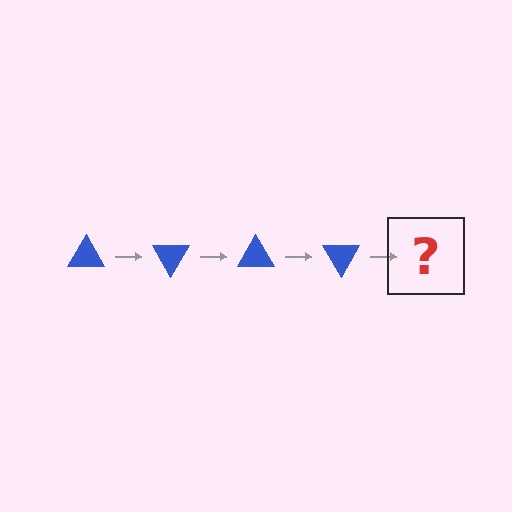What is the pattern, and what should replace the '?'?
The pattern is that the triangle rotates 60 degrees each step. The '?' should be a blue triangle rotated 240 degrees.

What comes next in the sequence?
The next element should be a blue triangle rotated 240 degrees.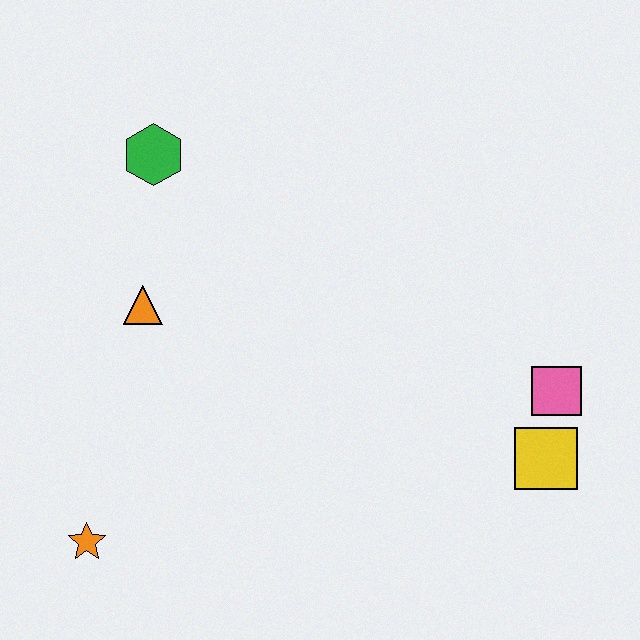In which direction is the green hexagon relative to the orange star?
The green hexagon is above the orange star.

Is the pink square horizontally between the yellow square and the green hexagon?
No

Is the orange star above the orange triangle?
No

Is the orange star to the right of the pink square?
No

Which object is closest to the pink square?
The yellow square is closest to the pink square.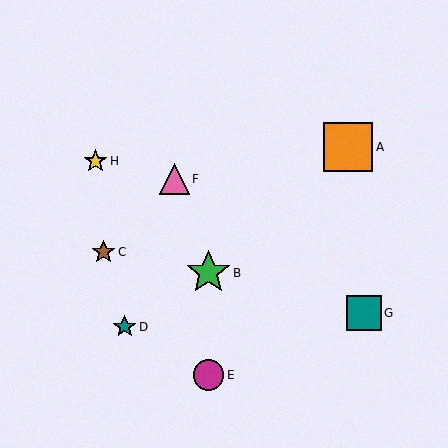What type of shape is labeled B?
Shape B is a green star.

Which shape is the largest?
The orange square (labeled A) is the largest.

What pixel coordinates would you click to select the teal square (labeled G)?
Click at (364, 313) to select the teal square G.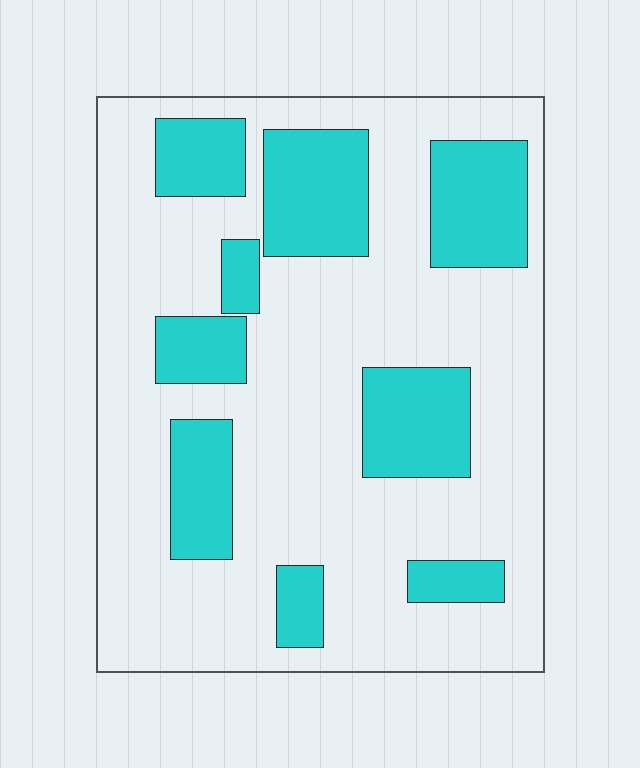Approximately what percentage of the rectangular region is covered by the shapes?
Approximately 30%.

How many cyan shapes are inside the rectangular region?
9.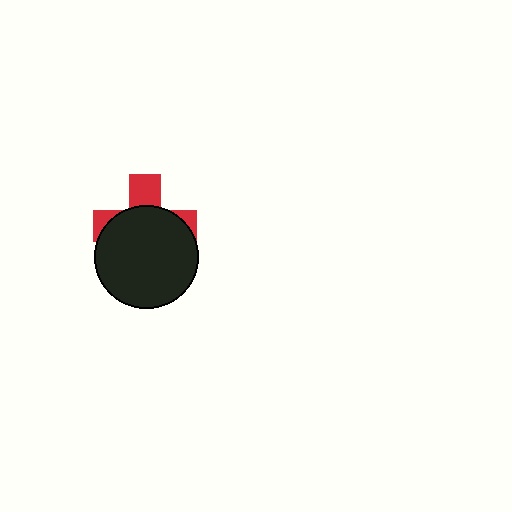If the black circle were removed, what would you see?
You would see the complete red cross.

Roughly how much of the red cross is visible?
A small part of it is visible (roughly 32%).